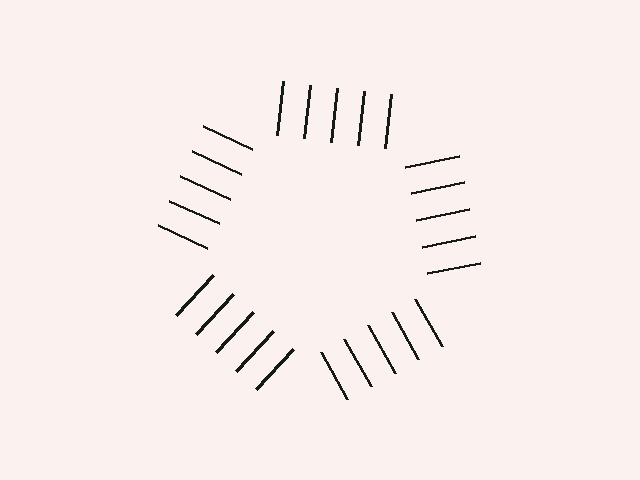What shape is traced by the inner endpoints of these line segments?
An illusory pentagon — the line segments terminate on its edges but no continuous stroke is drawn.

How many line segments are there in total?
25 — 5 along each of the 5 edges.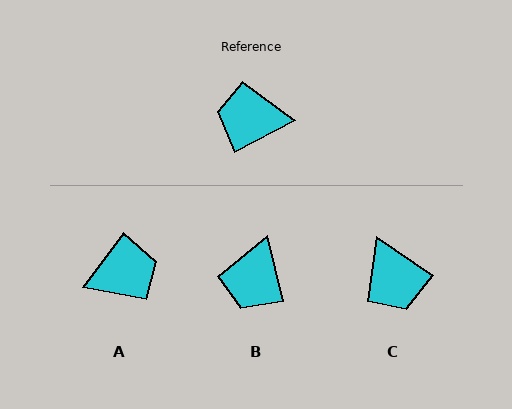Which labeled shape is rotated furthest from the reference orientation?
A, about 154 degrees away.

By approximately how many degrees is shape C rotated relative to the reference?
Approximately 118 degrees counter-clockwise.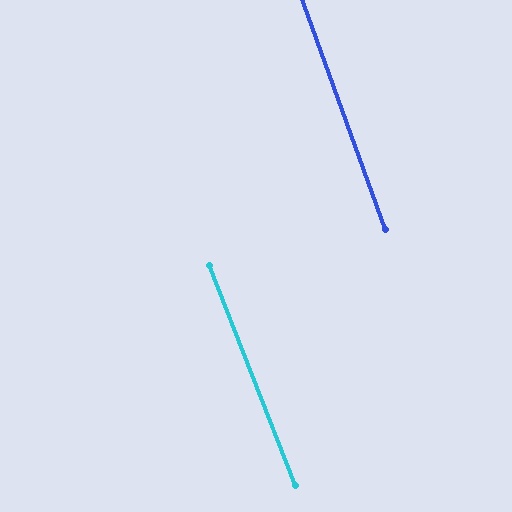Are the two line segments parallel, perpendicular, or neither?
Parallel — their directions differ by only 1.8°.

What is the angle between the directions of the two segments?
Approximately 2 degrees.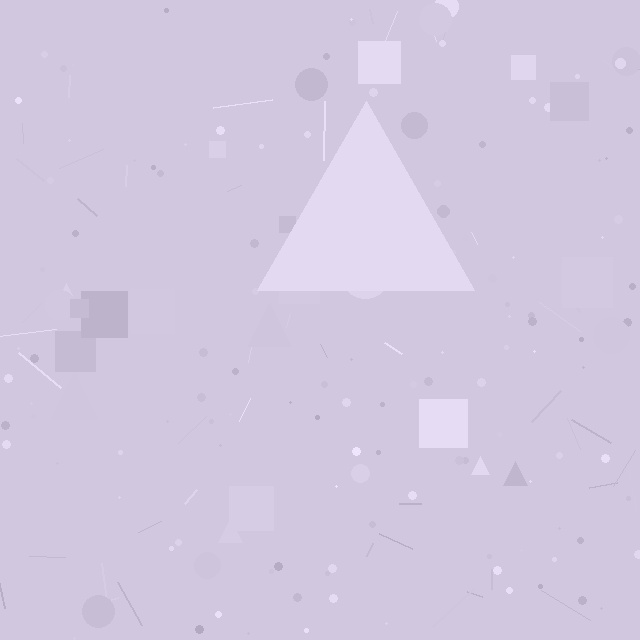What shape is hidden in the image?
A triangle is hidden in the image.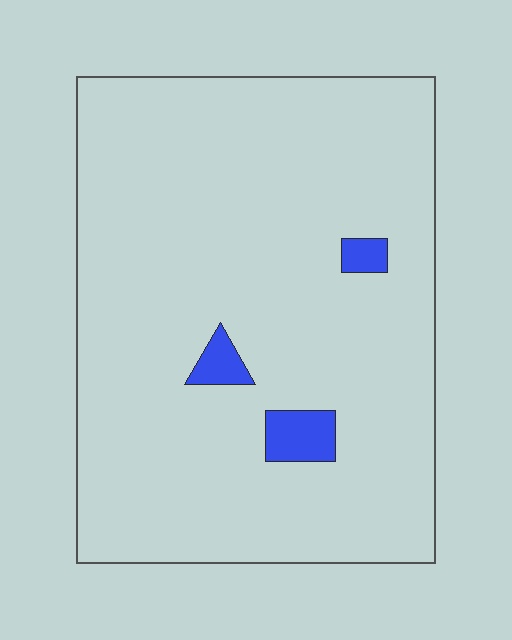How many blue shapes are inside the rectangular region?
3.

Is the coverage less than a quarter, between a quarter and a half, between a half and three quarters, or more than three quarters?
Less than a quarter.